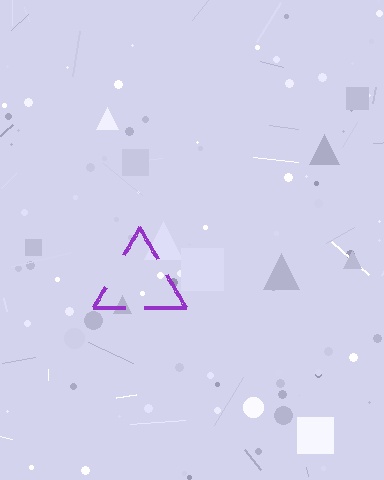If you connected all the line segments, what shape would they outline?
They would outline a triangle.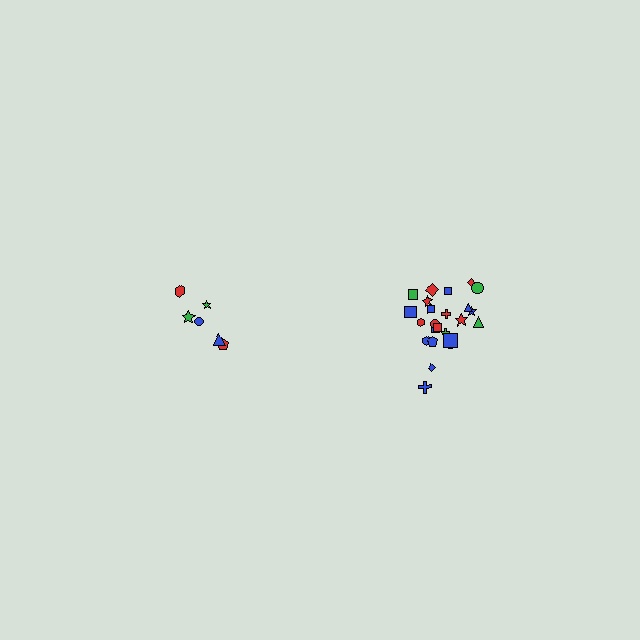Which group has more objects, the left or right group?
The right group.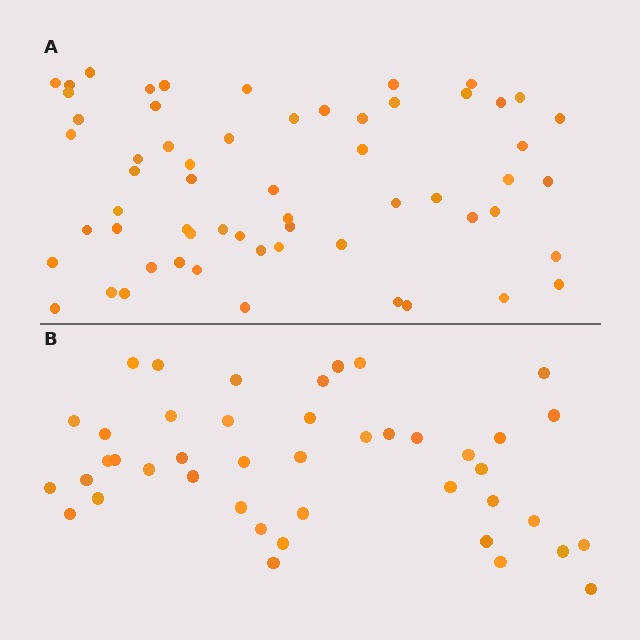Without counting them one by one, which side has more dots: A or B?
Region A (the top region) has more dots.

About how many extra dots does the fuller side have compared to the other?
Region A has approximately 15 more dots than region B.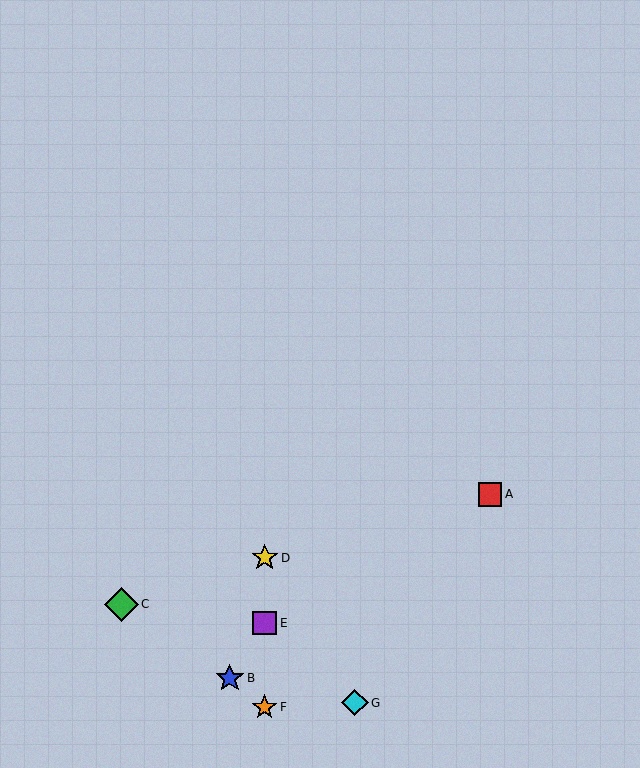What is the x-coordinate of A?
Object A is at x≈490.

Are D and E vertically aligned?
Yes, both are at x≈265.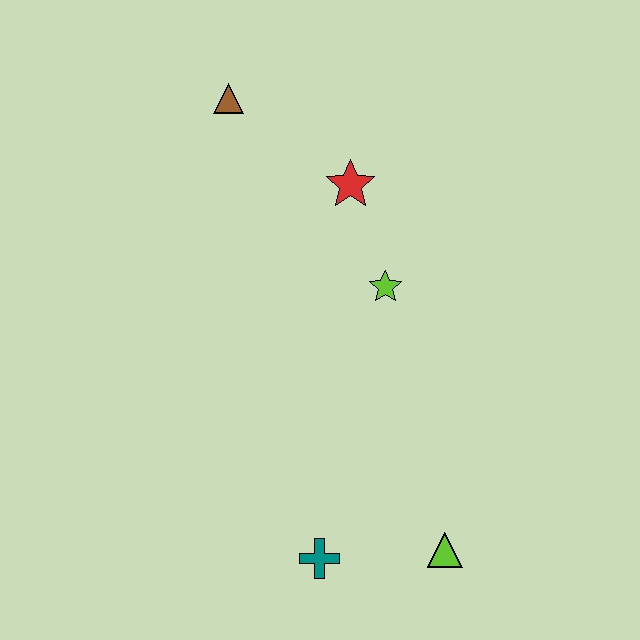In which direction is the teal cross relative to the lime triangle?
The teal cross is to the left of the lime triangle.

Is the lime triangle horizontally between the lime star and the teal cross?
No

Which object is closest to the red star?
The lime star is closest to the red star.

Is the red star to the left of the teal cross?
No